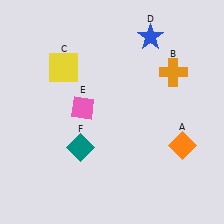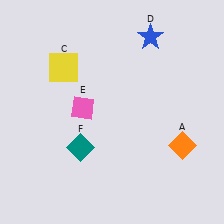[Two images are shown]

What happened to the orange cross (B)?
The orange cross (B) was removed in Image 2. It was in the top-right area of Image 1.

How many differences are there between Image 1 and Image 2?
There is 1 difference between the two images.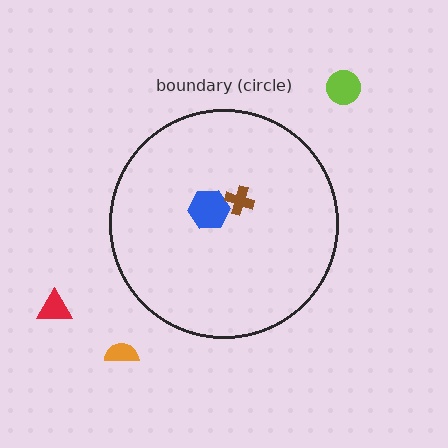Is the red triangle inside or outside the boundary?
Outside.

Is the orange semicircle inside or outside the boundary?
Outside.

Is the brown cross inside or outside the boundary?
Inside.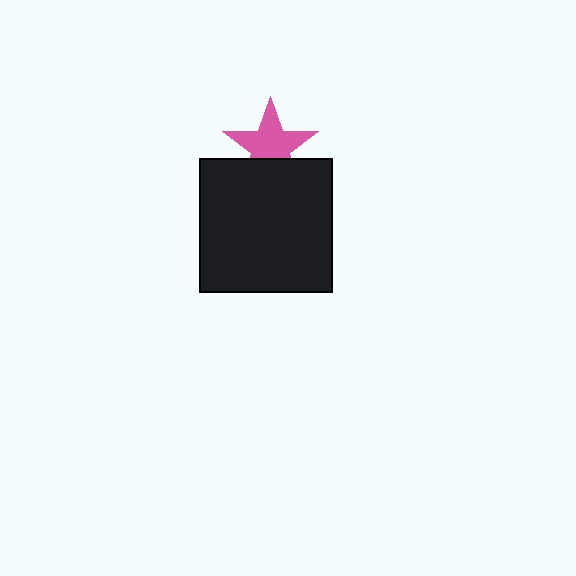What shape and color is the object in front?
The object in front is a black square.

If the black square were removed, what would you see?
You would see the complete pink star.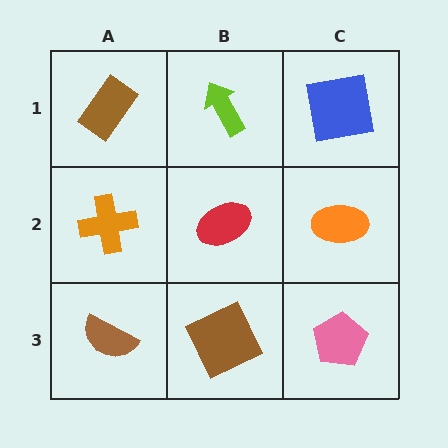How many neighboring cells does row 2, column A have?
3.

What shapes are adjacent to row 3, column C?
An orange ellipse (row 2, column C), a brown square (row 3, column B).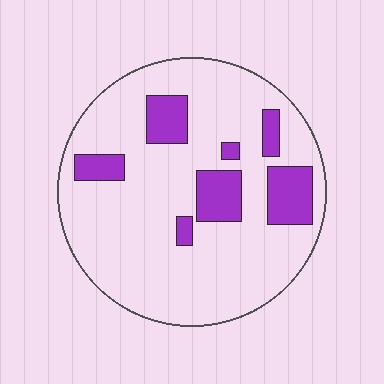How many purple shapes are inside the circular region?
7.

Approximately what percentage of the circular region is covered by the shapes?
Approximately 20%.